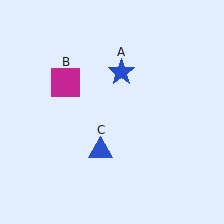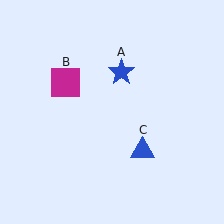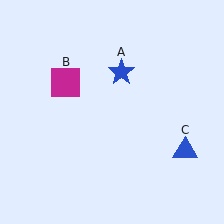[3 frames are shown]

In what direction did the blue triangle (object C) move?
The blue triangle (object C) moved right.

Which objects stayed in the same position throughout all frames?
Blue star (object A) and magenta square (object B) remained stationary.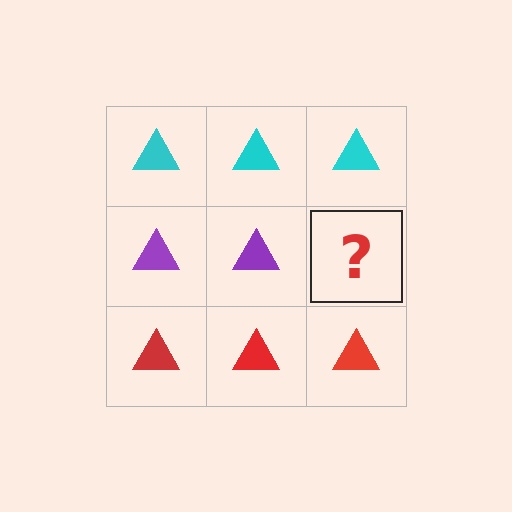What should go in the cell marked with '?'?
The missing cell should contain a purple triangle.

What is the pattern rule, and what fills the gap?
The rule is that each row has a consistent color. The gap should be filled with a purple triangle.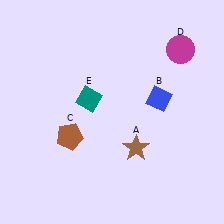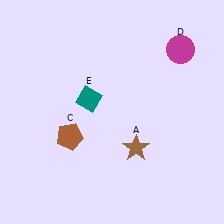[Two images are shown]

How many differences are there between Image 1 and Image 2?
There is 1 difference between the two images.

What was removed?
The blue diamond (B) was removed in Image 2.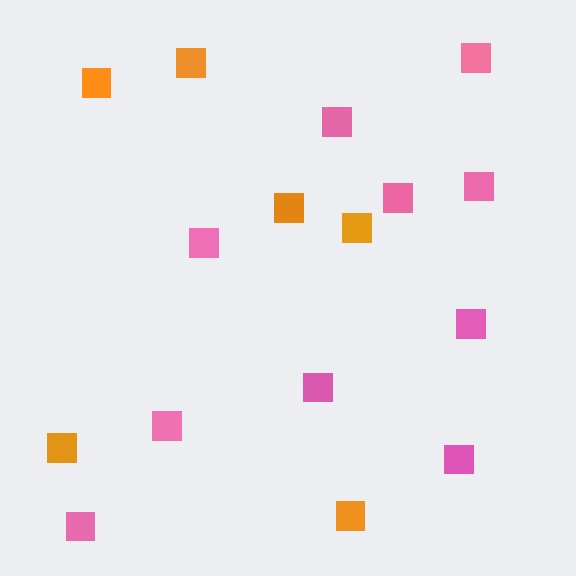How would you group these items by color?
There are 2 groups: one group of pink squares (10) and one group of orange squares (6).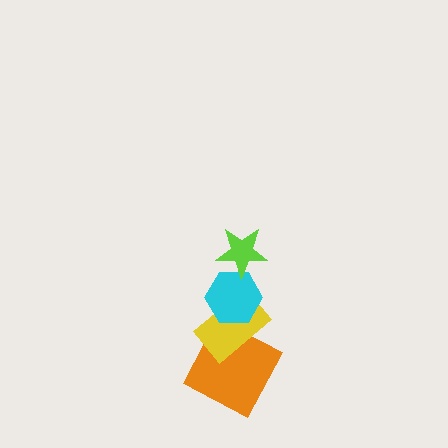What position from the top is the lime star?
The lime star is 1st from the top.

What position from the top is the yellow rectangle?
The yellow rectangle is 3rd from the top.